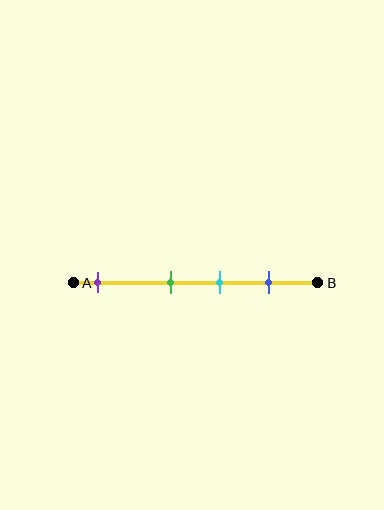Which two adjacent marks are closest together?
The green and cyan marks are the closest adjacent pair.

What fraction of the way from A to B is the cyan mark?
The cyan mark is approximately 60% (0.6) of the way from A to B.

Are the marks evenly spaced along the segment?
No, the marks are not evenly spaced.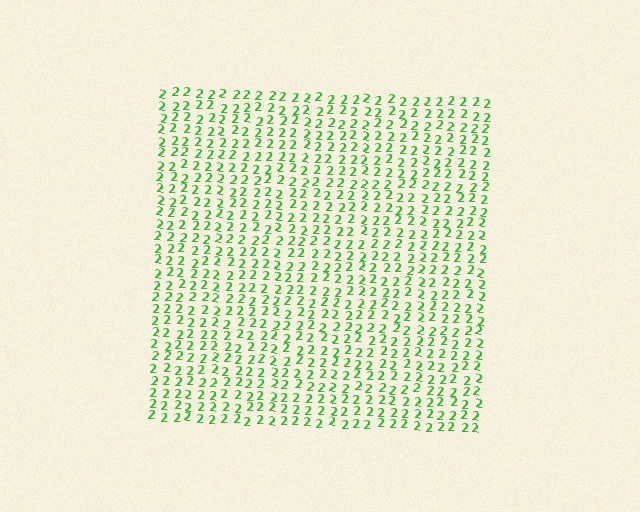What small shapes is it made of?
It is made of small digit 2's.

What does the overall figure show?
The overall figure shows a square.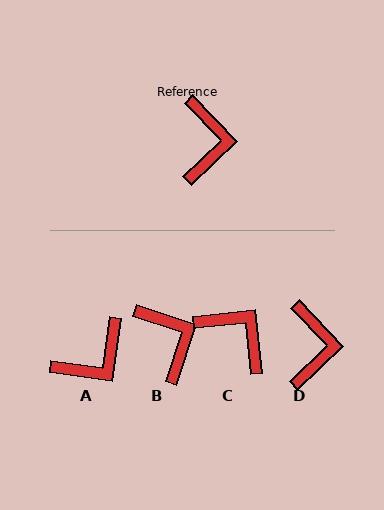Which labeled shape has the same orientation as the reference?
D.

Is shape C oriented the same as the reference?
No, it is off by about 52 degrees.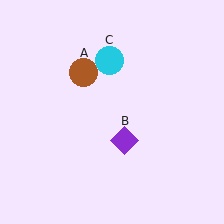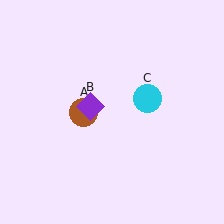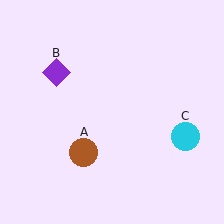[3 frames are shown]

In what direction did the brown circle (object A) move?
The brown circle (object A) moved down.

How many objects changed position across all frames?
3 objects changed position: brown circle (object A), purple diamond (object B), cyan circle (object C).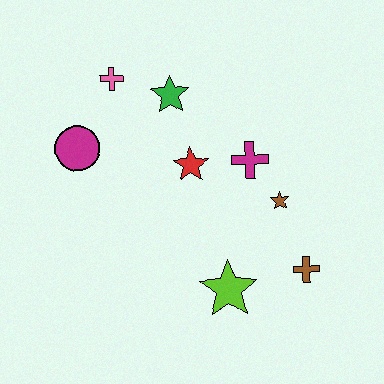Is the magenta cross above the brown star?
Yes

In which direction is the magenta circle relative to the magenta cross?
The magenta circle is to the left of the magenta cross.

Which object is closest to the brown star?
The magenta cross is closest to the brown star.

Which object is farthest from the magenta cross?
The magenta circle is farthest from the magenta cross.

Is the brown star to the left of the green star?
No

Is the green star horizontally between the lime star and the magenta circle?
Yes